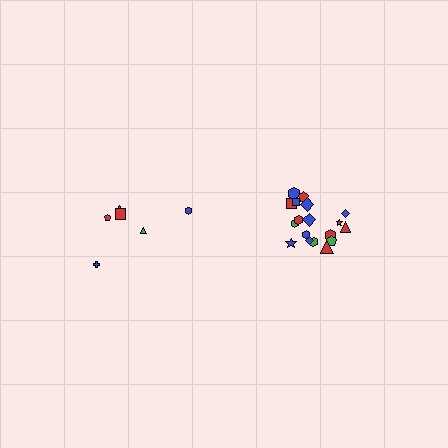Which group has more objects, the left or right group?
The right group.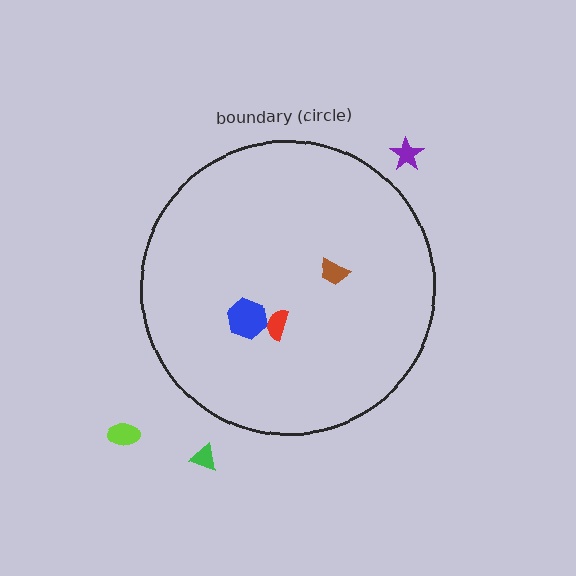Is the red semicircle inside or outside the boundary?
Inside.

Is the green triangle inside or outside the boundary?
Outside.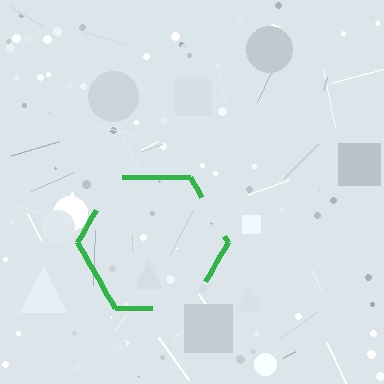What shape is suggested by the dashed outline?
The dashed outline suggests a hexagon.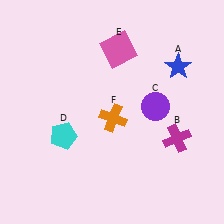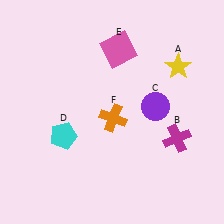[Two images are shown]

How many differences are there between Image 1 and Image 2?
There is 1 difference between the two images.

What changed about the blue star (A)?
In Image 1, A is blue. In Image 2, it changed to yellow.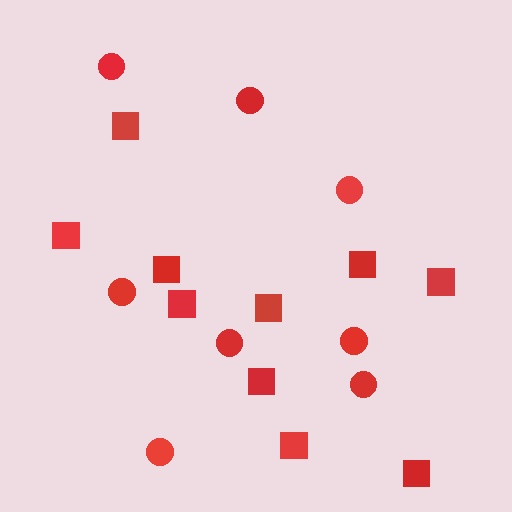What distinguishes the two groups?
There are 2 groups: one group of circles (8) and one group of squares (10).